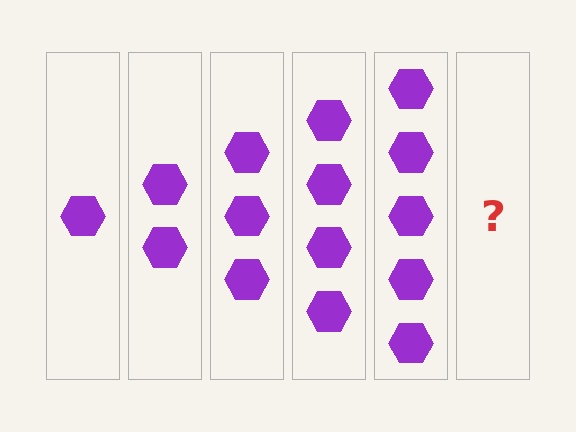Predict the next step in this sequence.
The next step is 6 hexagons.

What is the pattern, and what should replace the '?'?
The pattern is that each step adds one more hexagon. The '?' should be 6 hexagons.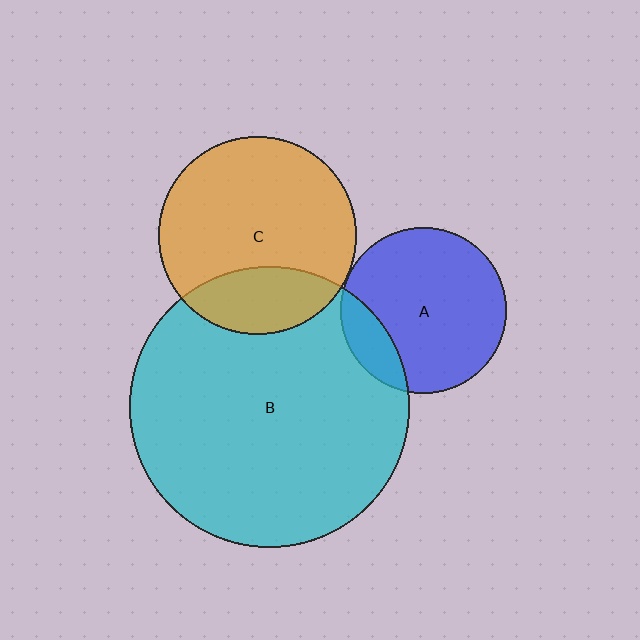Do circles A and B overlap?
Yes.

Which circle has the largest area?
Circle B (cyan).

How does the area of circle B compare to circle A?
Approximately 2.8 times.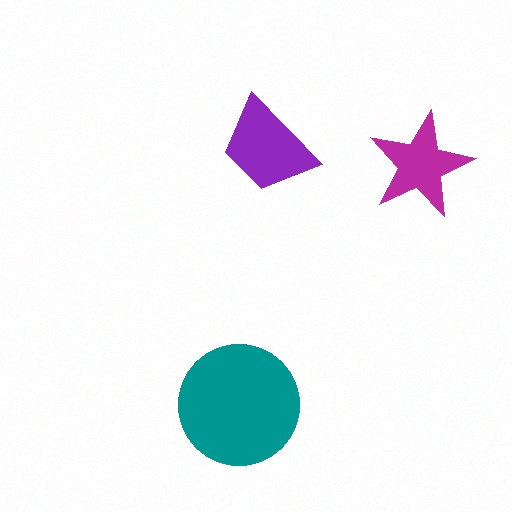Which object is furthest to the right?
The magenta star is rightmost.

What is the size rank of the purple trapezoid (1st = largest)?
2nd.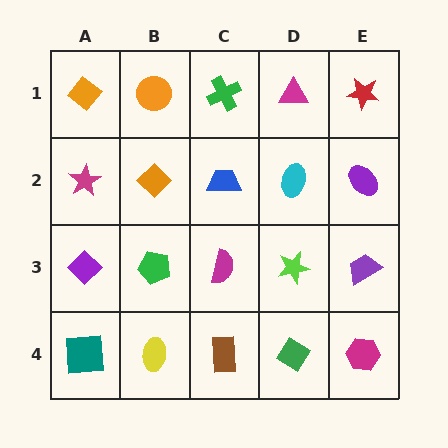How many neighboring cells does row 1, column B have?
3.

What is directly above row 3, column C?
A blue trapezoid.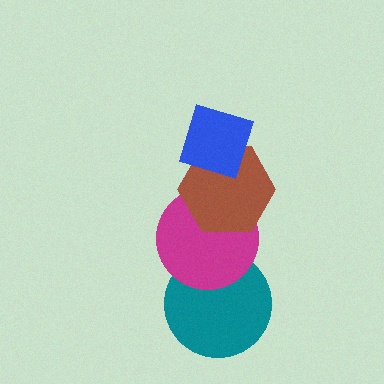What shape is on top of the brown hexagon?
The blue diamond is on top of the brown hexagon.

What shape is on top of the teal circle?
The magenta circle is on top of the teal circle.